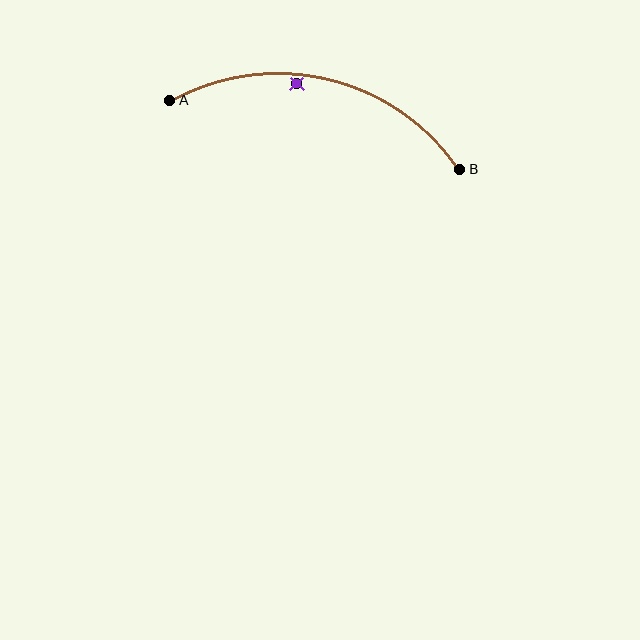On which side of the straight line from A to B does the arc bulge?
The arc bulges above the straight line connecting A and B.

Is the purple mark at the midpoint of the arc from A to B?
No — the purple mark does not lie on the arc at all. It sits slightly inside the curve.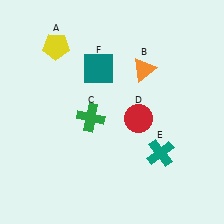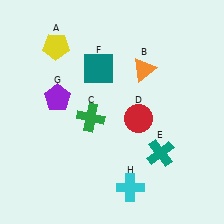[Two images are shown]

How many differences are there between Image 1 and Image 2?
There are 2 differences between the two images.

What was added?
A purple pentagon (G), a cyan cross (H) were added in Image 2.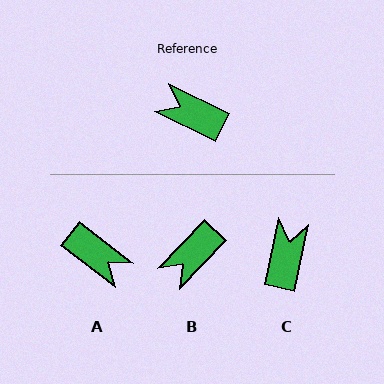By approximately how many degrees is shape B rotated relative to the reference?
Approximately 72 degrees counter-clockwise.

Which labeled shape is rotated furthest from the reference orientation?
A, about 168 degrees away.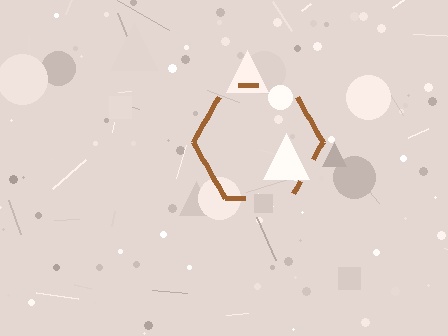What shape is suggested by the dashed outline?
The dashed outline suggests a hexagon.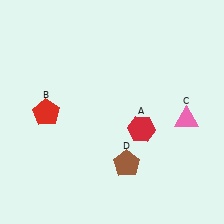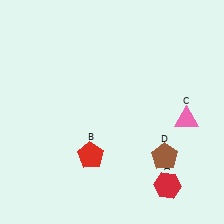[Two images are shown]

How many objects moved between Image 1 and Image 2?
3 objects moved between the two images.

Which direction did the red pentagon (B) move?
The red pentagon (B) moved right.